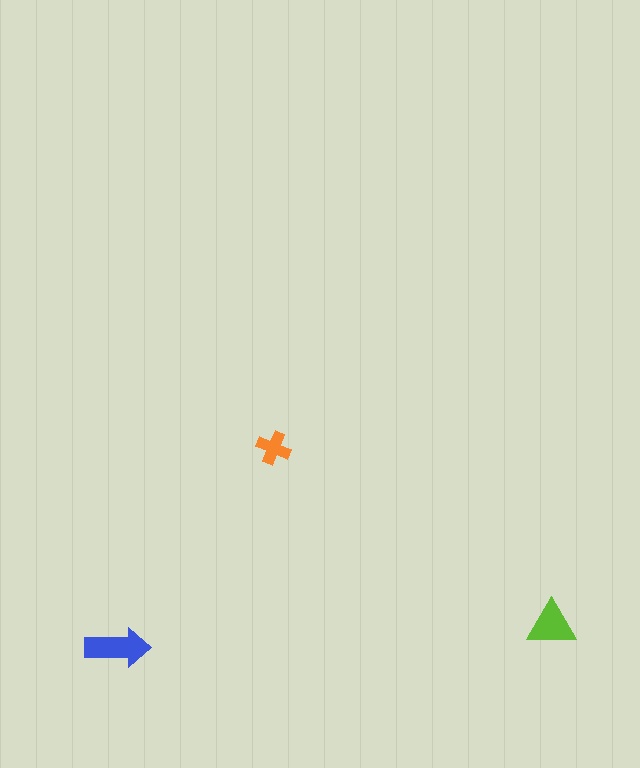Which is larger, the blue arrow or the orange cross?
The blue arrow.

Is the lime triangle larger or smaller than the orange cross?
Larger.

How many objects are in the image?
There are 3 objects in the image.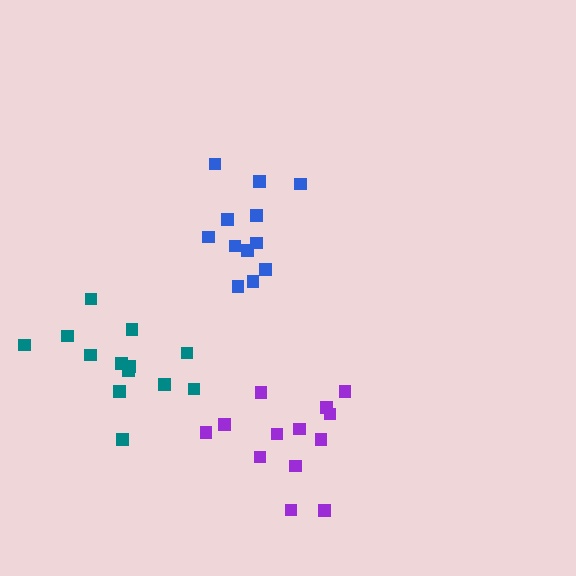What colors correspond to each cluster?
The clusters are colored: teal, blue, purple.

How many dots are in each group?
Group 1: 13 dots, Group 2: 12 dots, Group 3: 13 dots (38 total).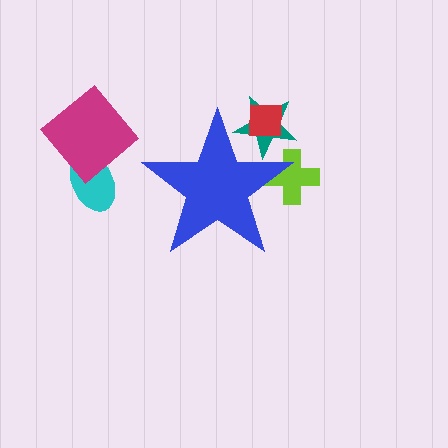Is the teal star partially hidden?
Yes, the teal star is partially hidden behind the blue star.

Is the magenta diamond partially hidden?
No, the magenta diamond is fully visible.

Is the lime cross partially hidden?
Yes, the lime cross is partially hidden behind the blue star.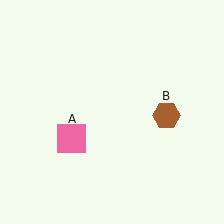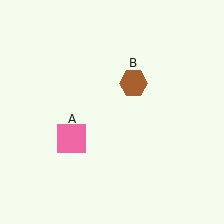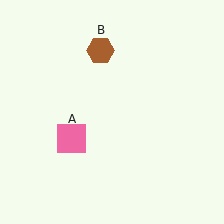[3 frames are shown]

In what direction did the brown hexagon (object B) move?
The brown hexagon (object B) moved up and to the left.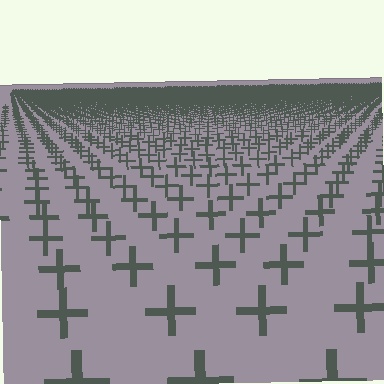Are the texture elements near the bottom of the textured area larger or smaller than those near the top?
Larger. Near the bottom, elements are closer to the viewer and appear at a bigger on-screen size.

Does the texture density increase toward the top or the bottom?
Density increases toward the top.